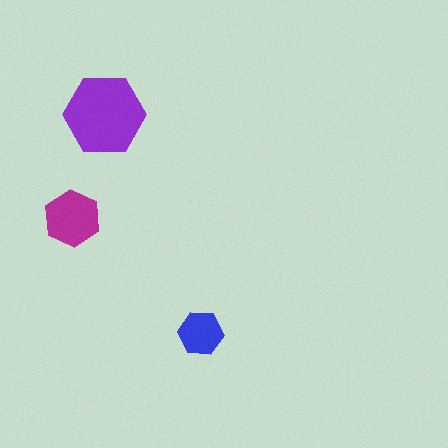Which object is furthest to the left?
The magenta hexagon is leftmost.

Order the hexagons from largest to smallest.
the purple one, the magenta one, the blue one.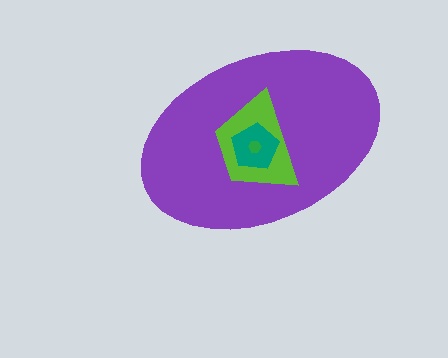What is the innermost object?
The green hexagon.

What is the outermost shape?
The purple ellipse.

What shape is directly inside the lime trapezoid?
The teal pentagon.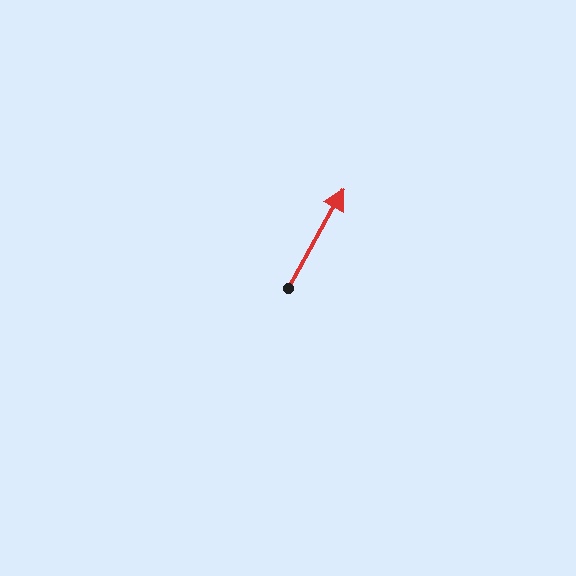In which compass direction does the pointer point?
Northeast.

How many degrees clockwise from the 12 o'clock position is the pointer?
Approximately 29 degrees.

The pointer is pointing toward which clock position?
Roughly 1 o'clock.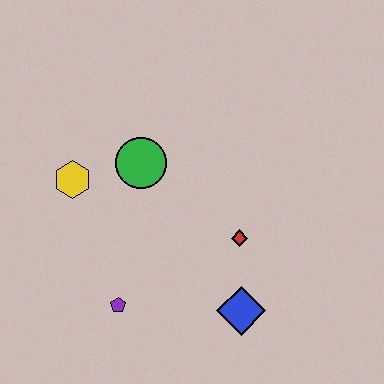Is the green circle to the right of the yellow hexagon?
Yes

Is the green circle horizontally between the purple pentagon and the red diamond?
Yes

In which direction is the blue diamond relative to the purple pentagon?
The blue diamond is to the right of the purple pentagon.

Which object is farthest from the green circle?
The blue diamond is farthest from the green circle.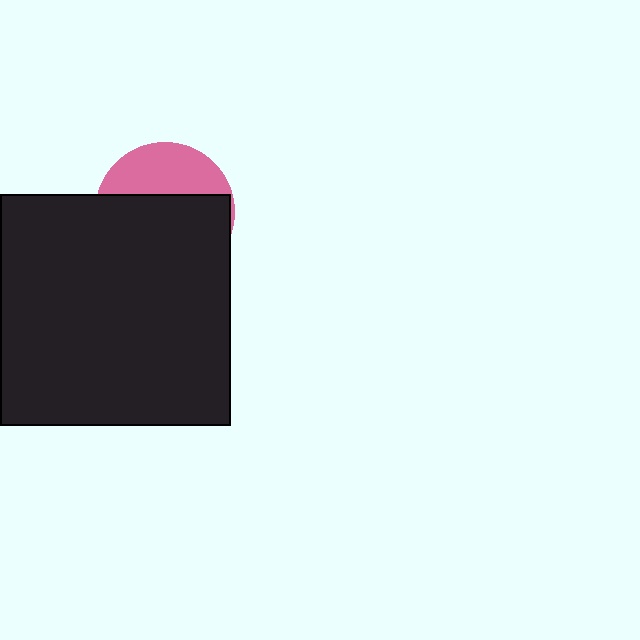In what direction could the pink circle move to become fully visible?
The pink circle could move up. That would shift it out from behind the black square entirely.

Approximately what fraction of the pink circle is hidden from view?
Roughly 66% of the pink circle is hidden behind the black square.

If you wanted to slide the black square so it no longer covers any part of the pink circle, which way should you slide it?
Slide it down — that is the most direct way to separate the two shapes.